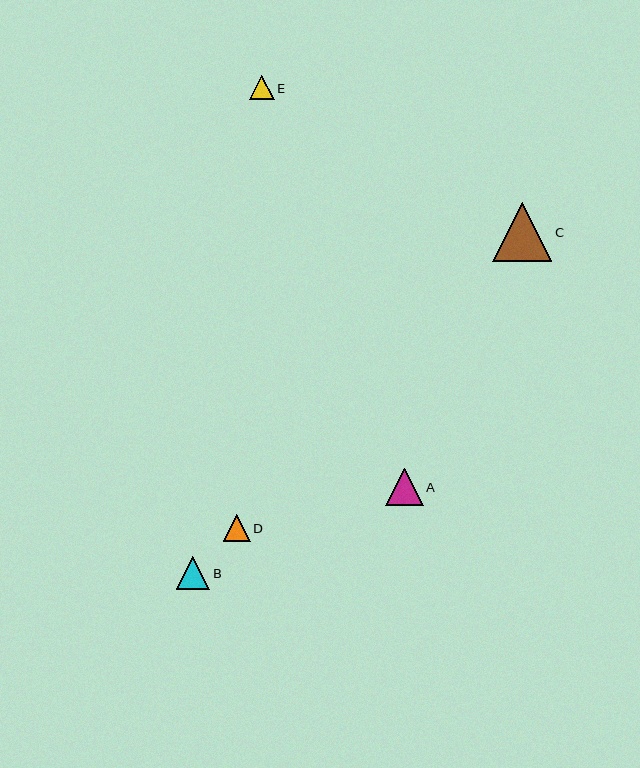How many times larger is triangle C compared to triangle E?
Triangle C is approximately 2.4 times the size of triangle E.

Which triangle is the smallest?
Triangle E is the smallest with a size of approximately 24 pixels.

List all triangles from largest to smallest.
From largest to smallest: C, A, B, D, E.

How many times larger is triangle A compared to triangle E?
Triangle A is approximately 1.5 times the size of triangle E.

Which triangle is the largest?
Triangle C is the largest with a size of approximately 59 pixels.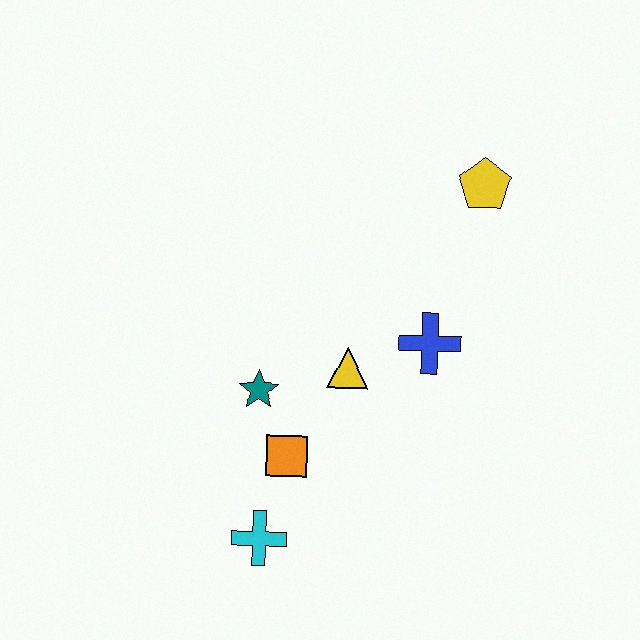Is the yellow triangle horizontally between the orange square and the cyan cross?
No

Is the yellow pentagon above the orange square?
Yes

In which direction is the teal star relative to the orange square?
The teal star is above the orange square.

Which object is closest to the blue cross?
The yellow triangle is closest to the blue cross.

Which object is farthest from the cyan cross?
The yellow pentagon is farthest from the cyan cross.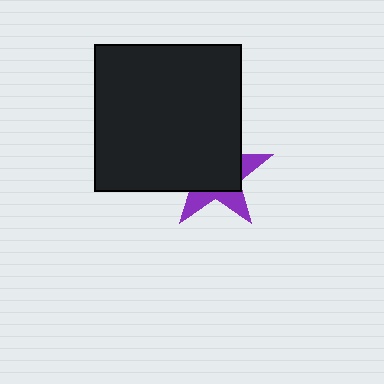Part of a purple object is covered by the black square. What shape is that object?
It is a star.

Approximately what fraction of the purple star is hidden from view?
Roughly 65% of the purple star is hidden behind the black square.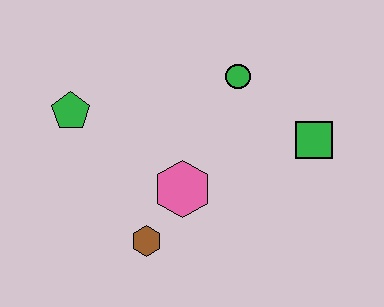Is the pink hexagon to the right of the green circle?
No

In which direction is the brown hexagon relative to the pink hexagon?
The brown hexagon is below the pink hexagon.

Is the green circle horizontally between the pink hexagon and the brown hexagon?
No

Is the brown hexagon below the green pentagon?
Yes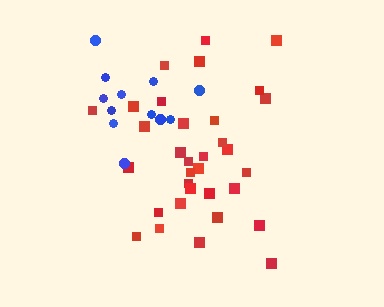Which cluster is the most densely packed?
Blue.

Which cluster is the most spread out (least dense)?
Red.